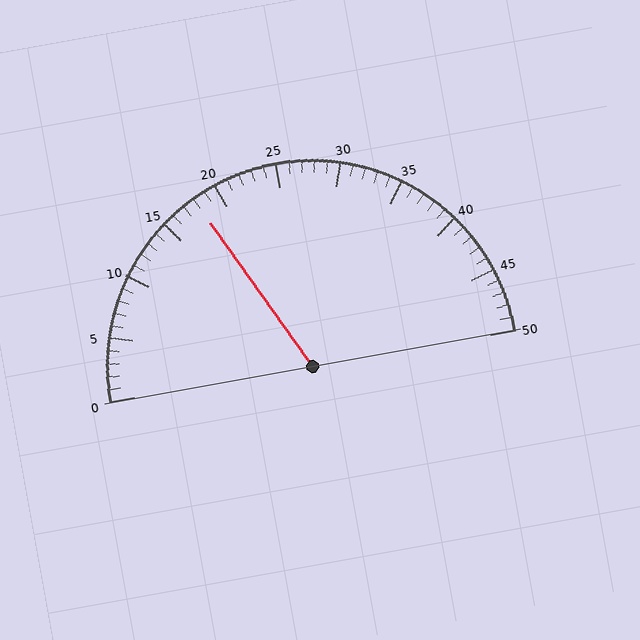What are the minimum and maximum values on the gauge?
The gauge ranges from 0 to 50.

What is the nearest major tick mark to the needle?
The nearest major tick mark is 20.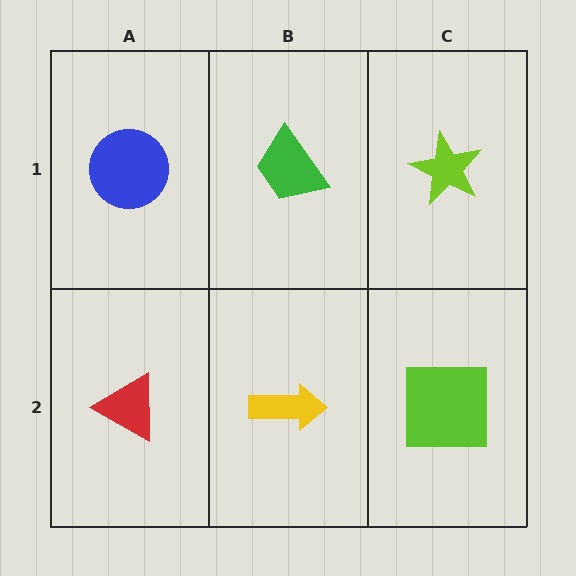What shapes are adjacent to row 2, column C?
A lime star (row 1, column C), a yellow arrow (row 2, column B).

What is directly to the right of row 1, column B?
A lime star.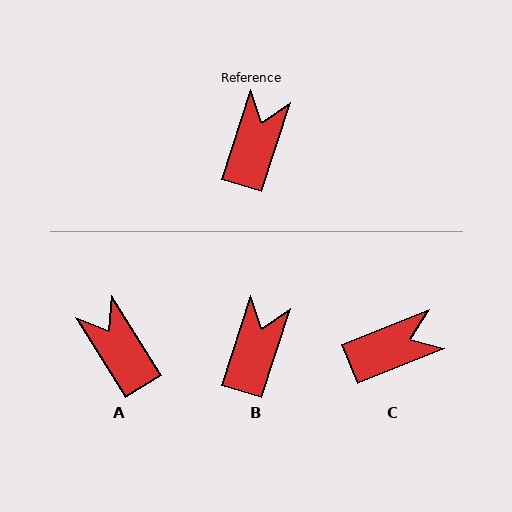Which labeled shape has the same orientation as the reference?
B.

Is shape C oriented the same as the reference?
No, it is off by about 50 degrees.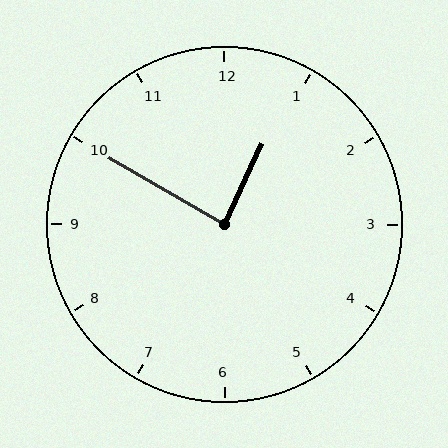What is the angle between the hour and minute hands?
Approximately 85 degrees.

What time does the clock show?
12:50.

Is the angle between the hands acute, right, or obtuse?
It is right.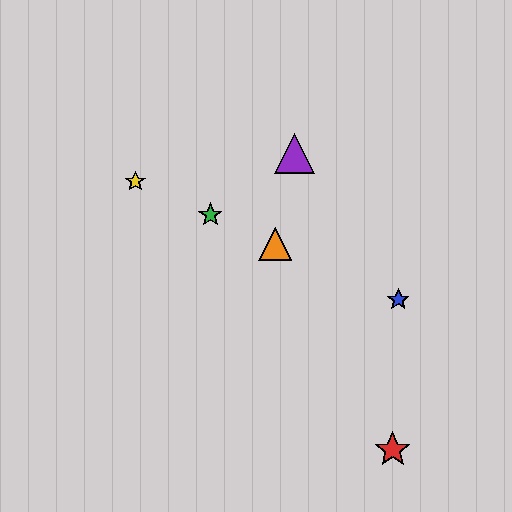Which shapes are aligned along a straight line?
The blue star, the green star, the yellow star, the orange triangle are aligned along a straight line.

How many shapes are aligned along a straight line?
4 shapes (the blue star, the green star, the yellow star, the orange triangle) are aligned along a straight line.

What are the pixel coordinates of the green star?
The green star is at (210, 215).